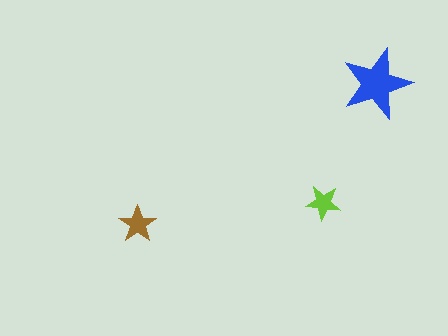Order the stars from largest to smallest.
the blue one, the brown one, the lime one.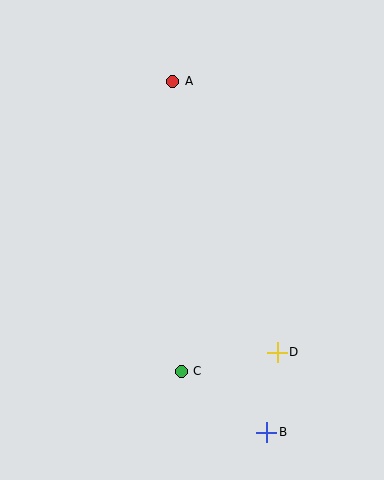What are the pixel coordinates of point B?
Point B is at (267, 432).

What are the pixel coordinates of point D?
Point D is at (277, 352).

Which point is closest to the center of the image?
Point C at (181, 371) is closest to the center.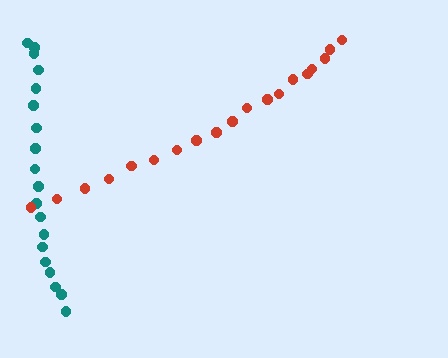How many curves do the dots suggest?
There are 2 distinct paths.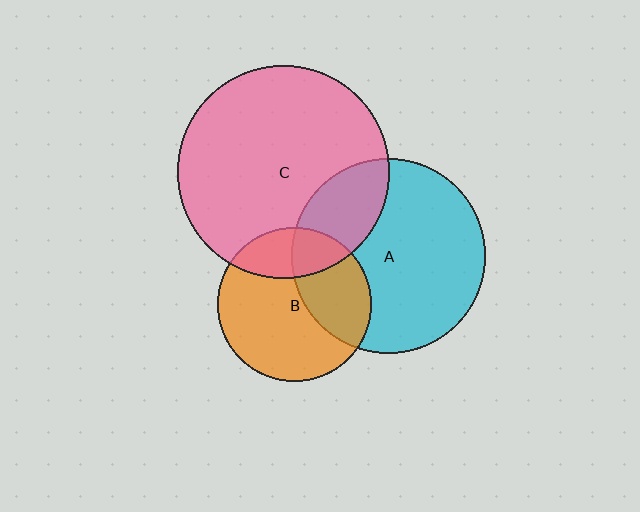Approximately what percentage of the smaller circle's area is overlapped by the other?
Approximately 35%.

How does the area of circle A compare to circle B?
Approximately 1.6 times.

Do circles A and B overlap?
Yes.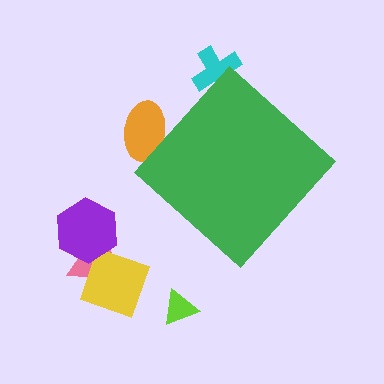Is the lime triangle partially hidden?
No, the lime triangle is fully visible.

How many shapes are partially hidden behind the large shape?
2 shapes are partially hidden.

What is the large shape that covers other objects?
A green diamond.